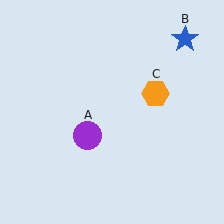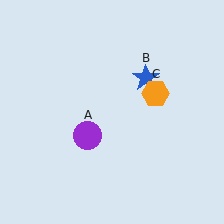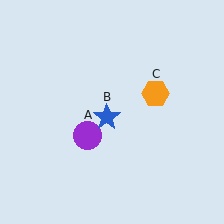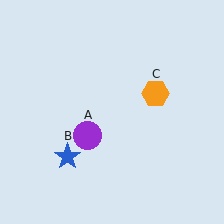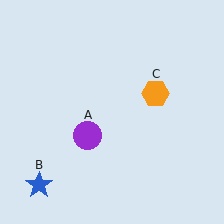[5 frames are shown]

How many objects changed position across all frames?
1 object changed position: blue star (object B).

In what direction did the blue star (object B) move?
The blue star (object B) moved down and to the left.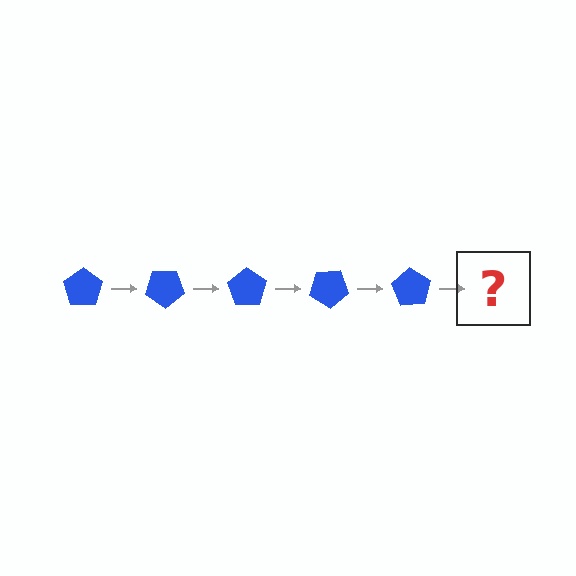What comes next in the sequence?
The next element should be a blue pentagon rotated 175 degrees.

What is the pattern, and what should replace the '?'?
The pattern is that the pentagon rotates 35 degrees each step. The '?' should be a blue pentagon rotated 175 degrees.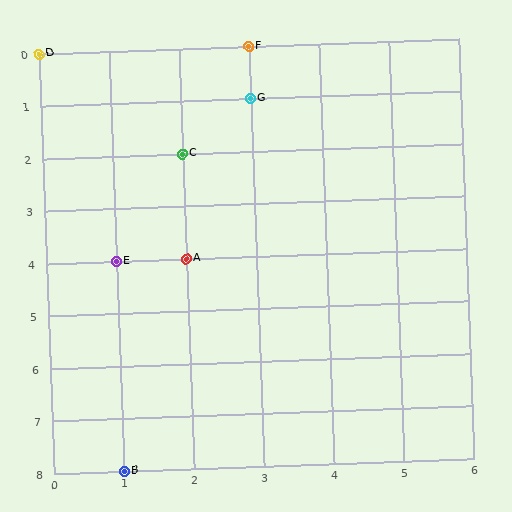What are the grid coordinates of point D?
Point D is at grid coordinates (0, 0).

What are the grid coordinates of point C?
Point C is at grid coordinates (2, 2).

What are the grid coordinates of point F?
Point F is at grid coordinates (3, 0).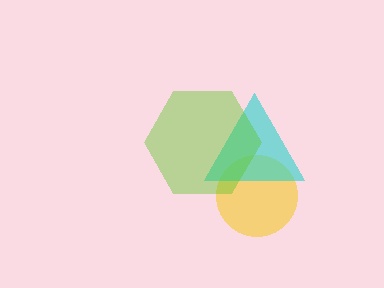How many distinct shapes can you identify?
There are 3 distinct shapes: a yellow circle, a cyan triangle, a lime hexagon.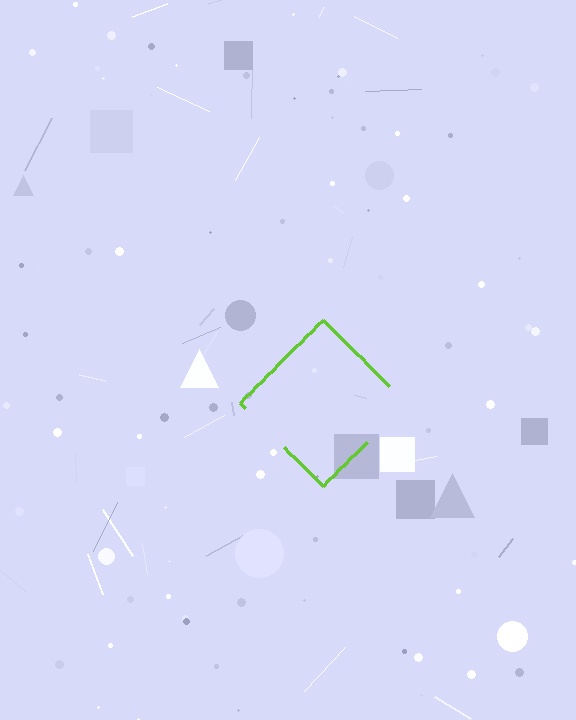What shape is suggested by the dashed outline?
The dashed outline suggests a diamond.